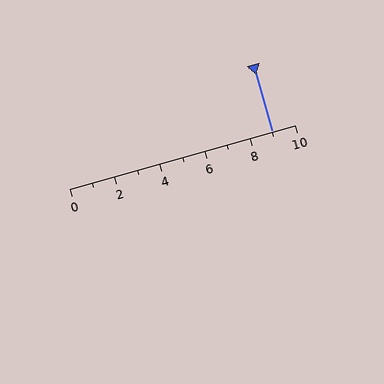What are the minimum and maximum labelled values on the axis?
The axis runs from 0 to 10.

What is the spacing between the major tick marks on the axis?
The major ticks are spaced 2 apart.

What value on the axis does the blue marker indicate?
The marker indicates approximately 9.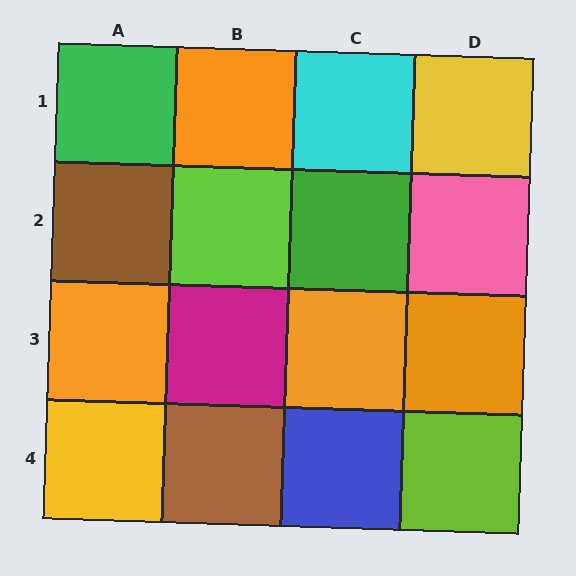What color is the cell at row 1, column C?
Cyan.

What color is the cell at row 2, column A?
Brown.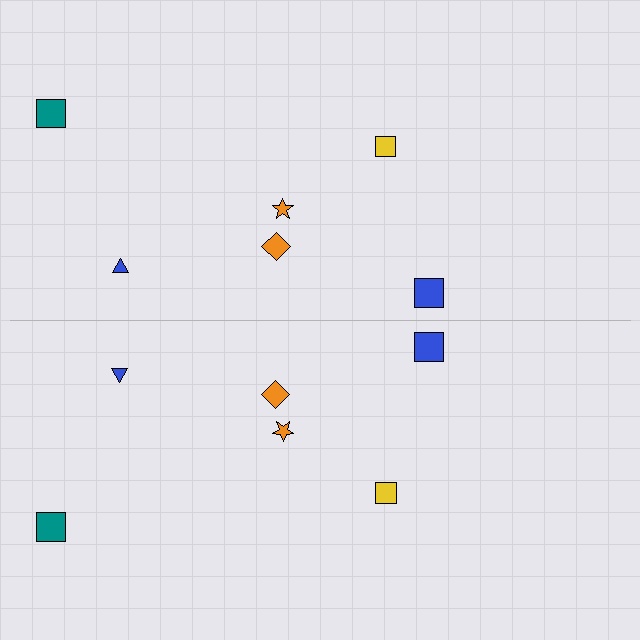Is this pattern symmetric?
Yes, this pattern has bilateral (reflection) symmetry.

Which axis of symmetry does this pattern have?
The pattern has a horizontal axis of symmetry running through the center of the image.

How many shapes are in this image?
There are 12 shapes in this image.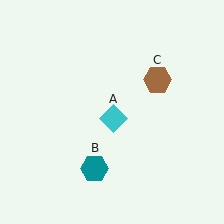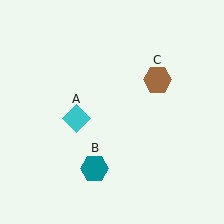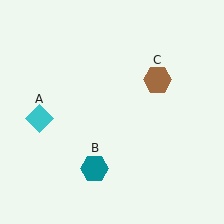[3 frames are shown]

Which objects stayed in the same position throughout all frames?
Teal hexagon (object B) and brown hexagon (object C) remained stationary.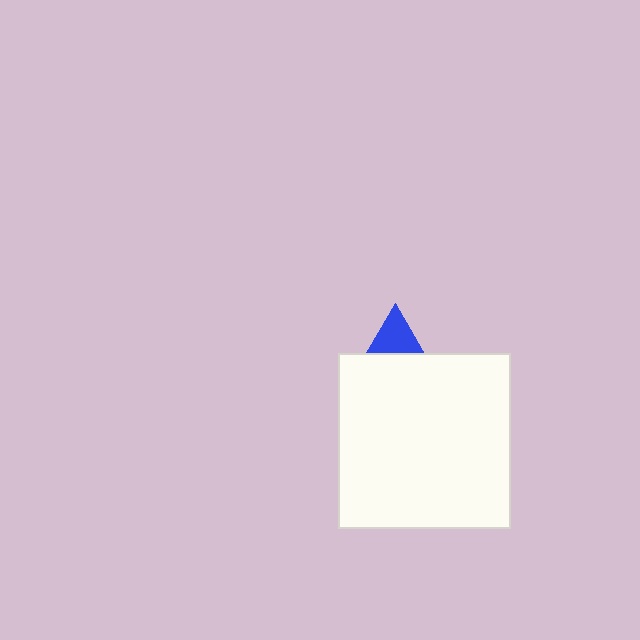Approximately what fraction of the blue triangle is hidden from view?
Roughly 70% of the blue triangle is hidden behind the white rectangle.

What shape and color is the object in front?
The object in front is a white rectangle.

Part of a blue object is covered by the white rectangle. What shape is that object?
It is a triangle.